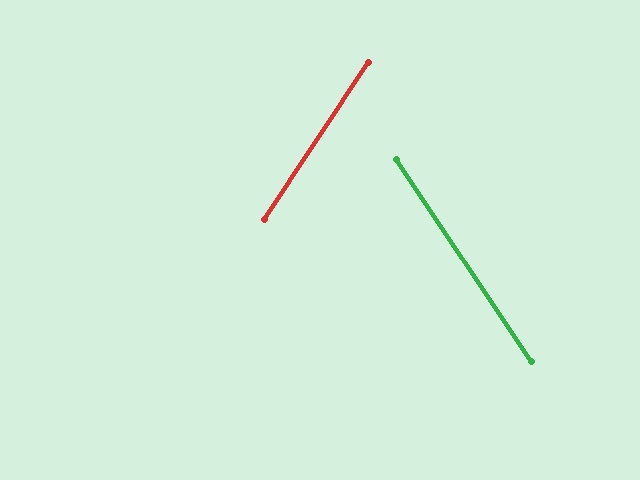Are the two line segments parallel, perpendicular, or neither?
Neither parallel nor perpendicular — they differ by about 67°.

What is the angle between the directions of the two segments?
Approximately 67 degrees.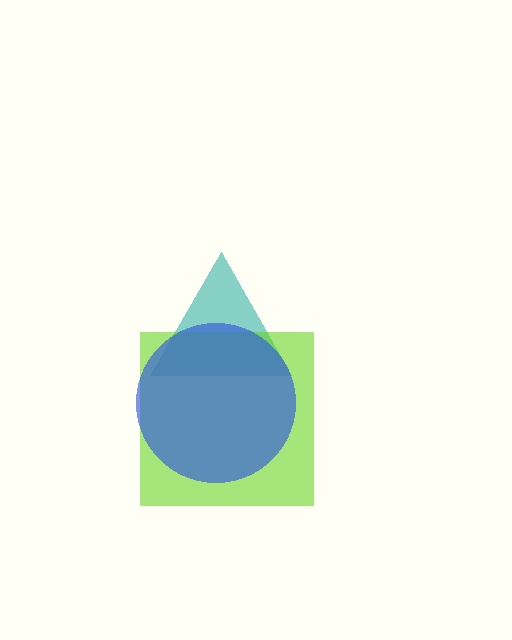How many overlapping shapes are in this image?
There are 3 overlapping shapes in the image.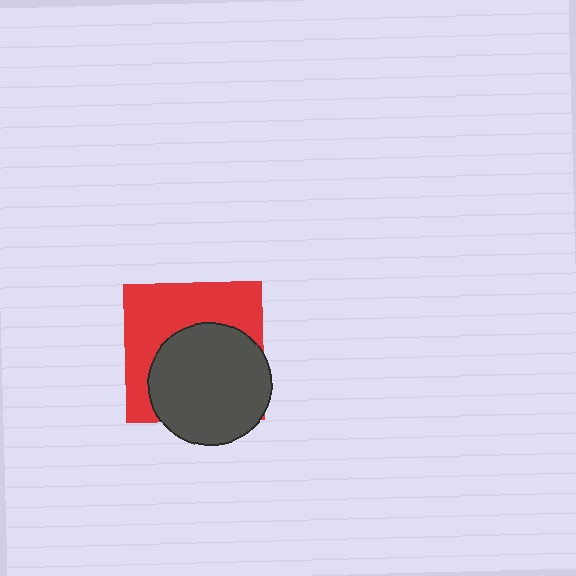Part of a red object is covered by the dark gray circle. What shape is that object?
It is a square.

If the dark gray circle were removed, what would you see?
You would see the complete red square.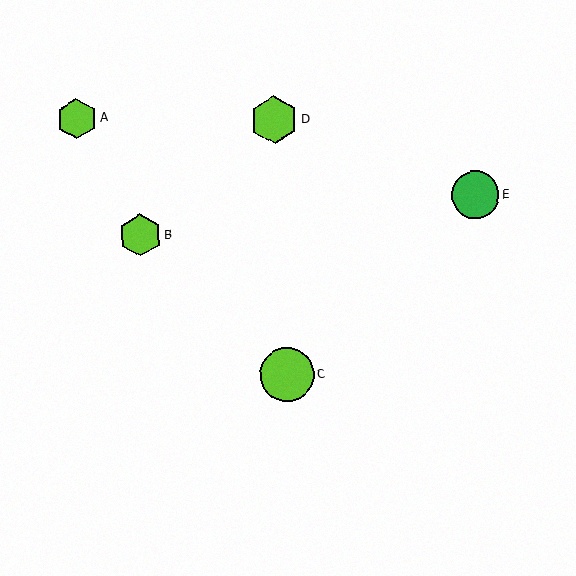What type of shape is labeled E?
Shape E is a green circle.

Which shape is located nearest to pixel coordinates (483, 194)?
The green circle (labeled E) at (475, 195) is nearest to that location.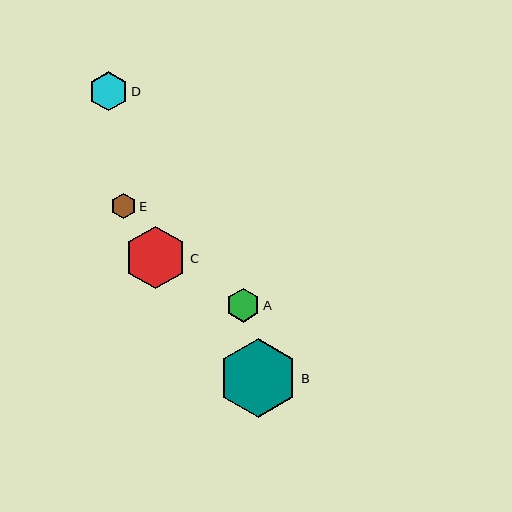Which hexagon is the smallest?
Hexagon E is the smallest with a size of approximately 25 pixels.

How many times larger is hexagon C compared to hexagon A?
Hexagon C is approximately 1.8 times the size of hexagon A.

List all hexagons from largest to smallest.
From largest to smallest: B, C, D, A, E.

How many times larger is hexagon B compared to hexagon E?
Hexagon B is approximately 3.1 times the size of hexagon E.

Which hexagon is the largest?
Hexagon B is the largest with a size of approximately 79 pixels.